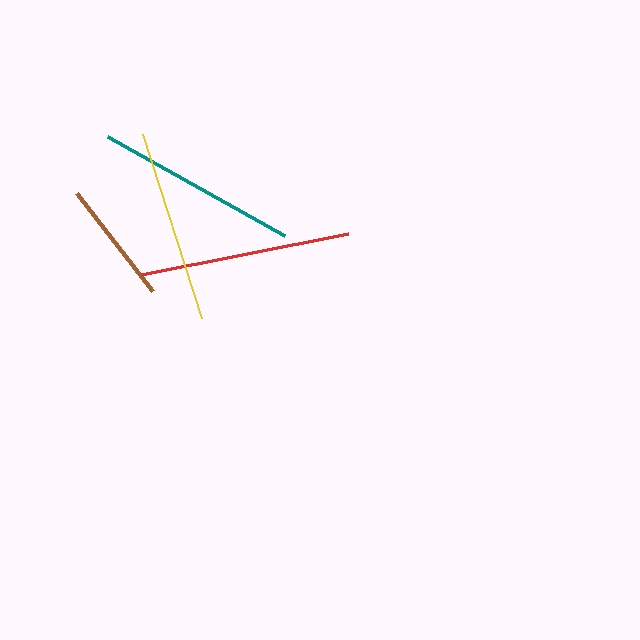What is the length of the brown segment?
The brown segment is approximately 125 pixels long.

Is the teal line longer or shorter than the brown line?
The teal line is longer than the brown line.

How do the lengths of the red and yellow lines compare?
The red and yellow lines are approximately the same length.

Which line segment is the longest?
The red line is the longest at approximately 210 pixels.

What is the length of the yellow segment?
The yellow segment is approximately 193 pixels long.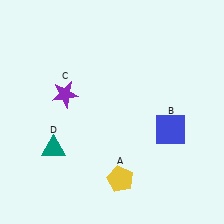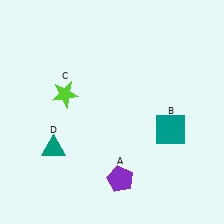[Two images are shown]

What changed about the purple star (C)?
In Image 1, C is purple. In Image 2, it changed to lime.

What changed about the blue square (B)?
In Image 1, B is blue. In Image 2, it changed to teal.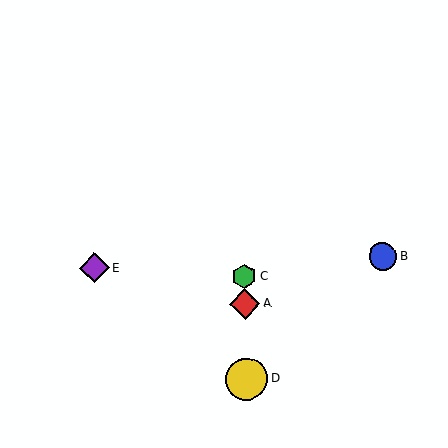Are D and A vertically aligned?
Yes, both are at x≈246.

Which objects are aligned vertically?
Objects A, C, D are aligned vertically.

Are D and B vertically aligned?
No, D is at x≈246 and B is at x≈383.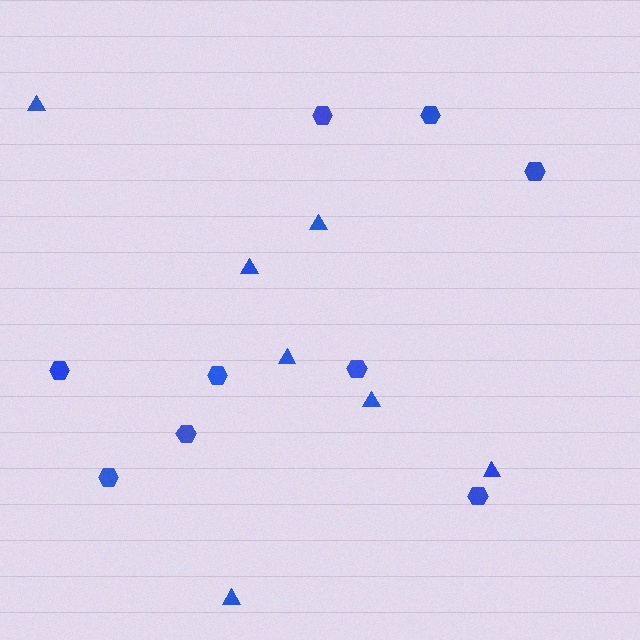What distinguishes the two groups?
There are 2 groups: one group of hexagons (9) and one group of triangles (7).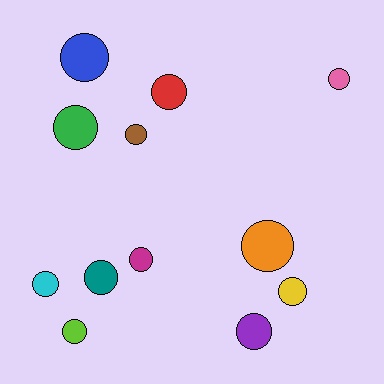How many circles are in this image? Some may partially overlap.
There are 12 circles.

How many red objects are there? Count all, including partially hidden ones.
There is 1 red object.